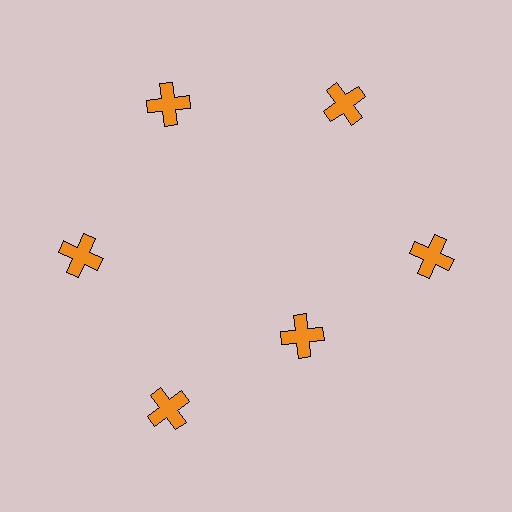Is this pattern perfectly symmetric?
No. The 6 orange crosses are arranged in a ring, but one element near the 5 o'clock position is pulled inward toward the center, breaking the 6-fold rotational symmetry.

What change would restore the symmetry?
The symmetry would be restored by moving it outward, back onto the ring so that all 6 crosses sit at equal angles and equal distance from the center.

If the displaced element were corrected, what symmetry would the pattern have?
It would have 6-fold rotational symmetry — the pattern would map onto itself every 60 degrees.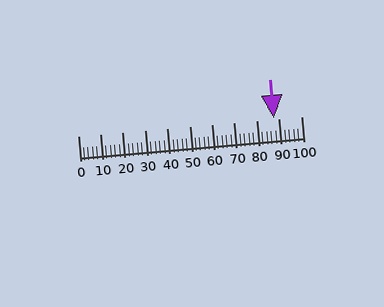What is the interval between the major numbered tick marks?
The major tick marks are spaced 10 units apart.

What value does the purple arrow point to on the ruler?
The purple arrow points to approximately 88.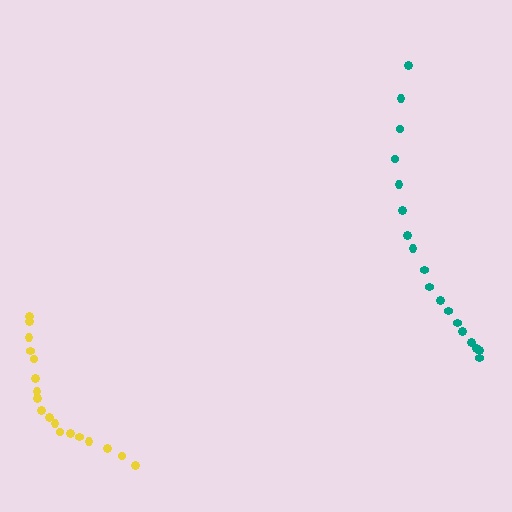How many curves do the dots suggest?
There are 2 distinct paths.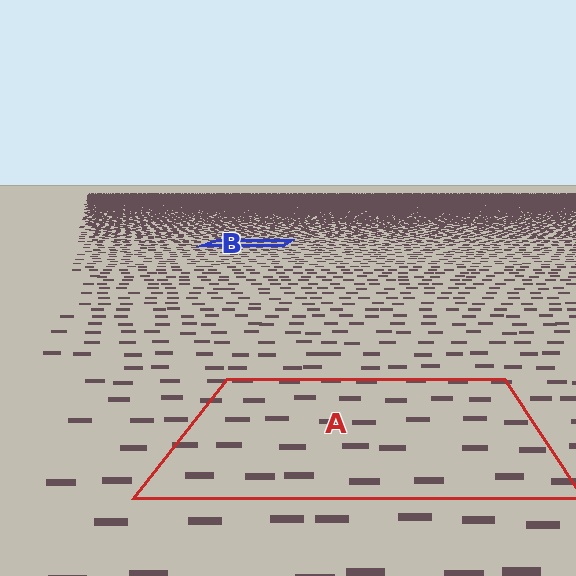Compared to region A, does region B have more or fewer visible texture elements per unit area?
Region B has more texture elements per unit area — they are packed more densely because it is farther away.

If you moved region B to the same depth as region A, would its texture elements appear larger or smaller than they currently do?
They would appear larger. At a closer depth, the same texture elements are projected at a bigger on-screen size.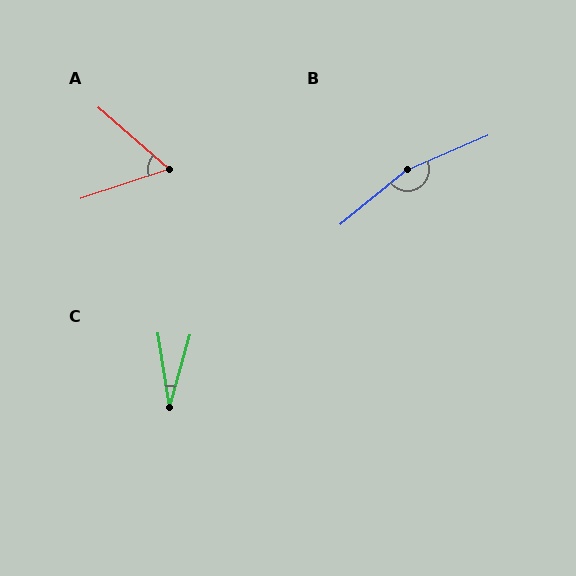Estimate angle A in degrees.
Approximately 60 degrees.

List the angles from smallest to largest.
C (25°), A (60°), B (164°).